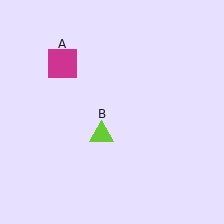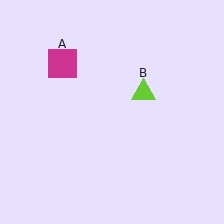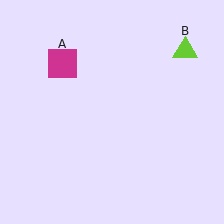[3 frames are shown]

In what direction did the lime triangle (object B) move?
The lime triangle (object B) moved up and to the right.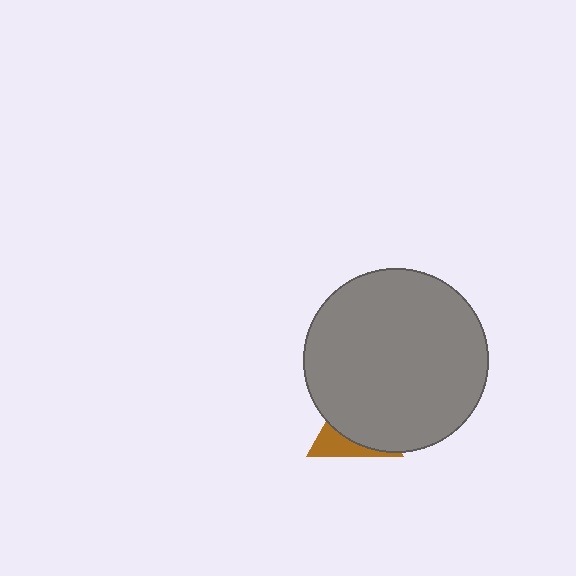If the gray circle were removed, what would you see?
You would see the complete brown triangle.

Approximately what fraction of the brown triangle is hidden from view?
Roughly 68% of the brown triangle is hidden behind the gray circle.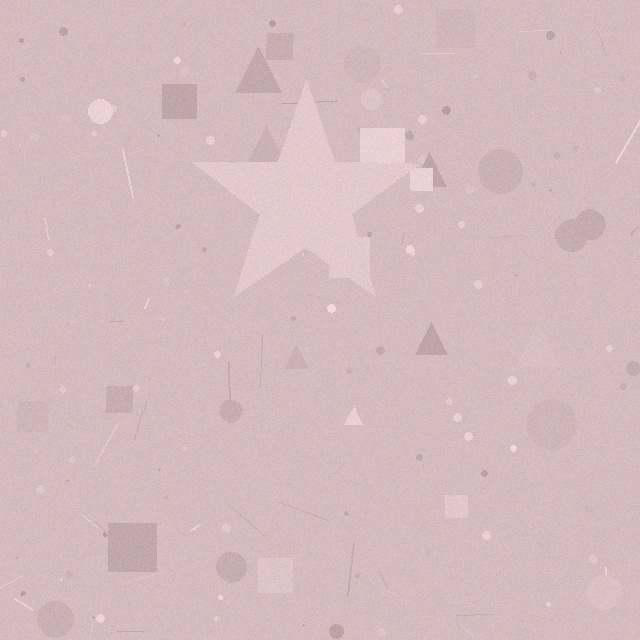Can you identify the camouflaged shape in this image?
The camouflaged shape is a star.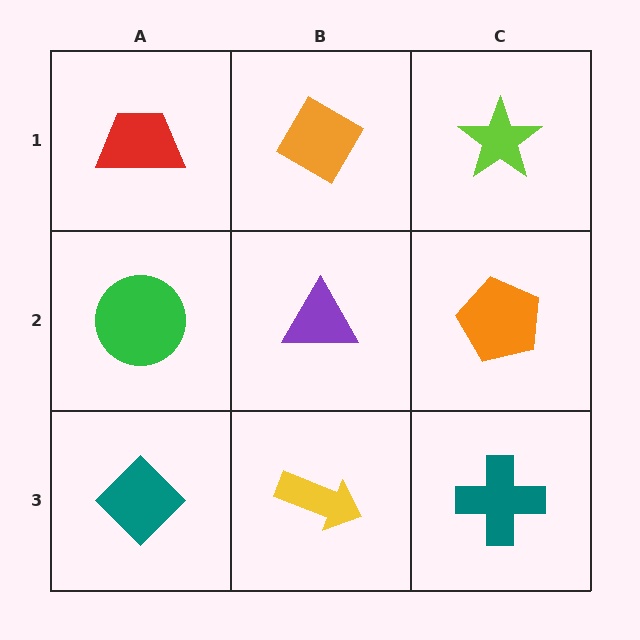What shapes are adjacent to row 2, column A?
A red trapezoid (row 1, column A), a teal diamond (row 3, column A), a purple triangle (row 2, column B).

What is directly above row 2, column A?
A red trapezoid.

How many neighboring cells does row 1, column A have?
2.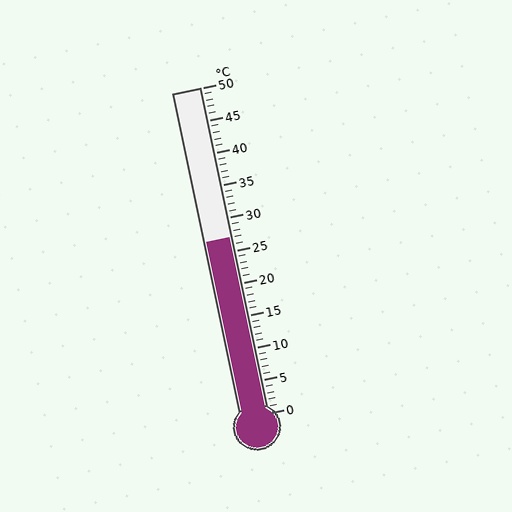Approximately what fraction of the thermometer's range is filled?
The thermometer is filled to approximately 55% of its range.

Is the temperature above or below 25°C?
The temperature is above 25°C.